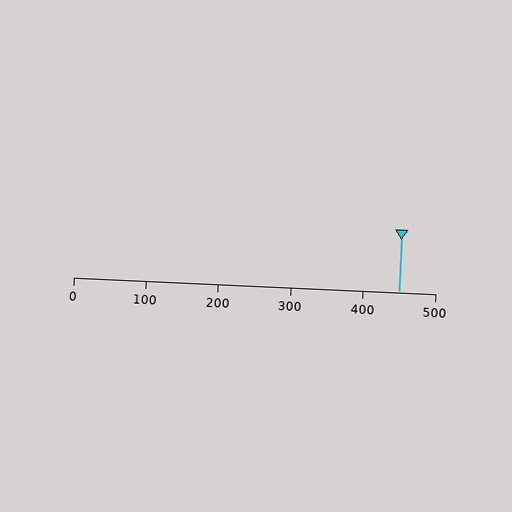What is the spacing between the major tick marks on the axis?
The major ticks are spaced 100 apart.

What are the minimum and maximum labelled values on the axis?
The axis runs from 0 to 500.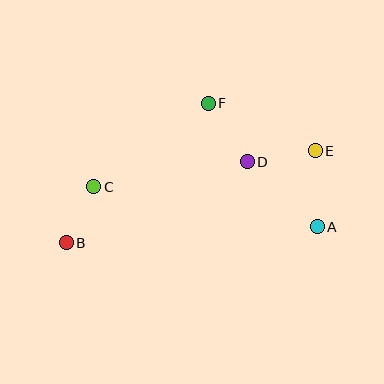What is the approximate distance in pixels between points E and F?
The distance between E and F is approximately 117 pixels.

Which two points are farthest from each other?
Points B and E are farthest from each other.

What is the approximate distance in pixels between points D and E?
The distance between D and E is approximately 69 pixels.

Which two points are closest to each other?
Points B and C are closest to each other.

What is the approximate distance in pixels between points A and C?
The distance between A and C is approximately 227 pixels.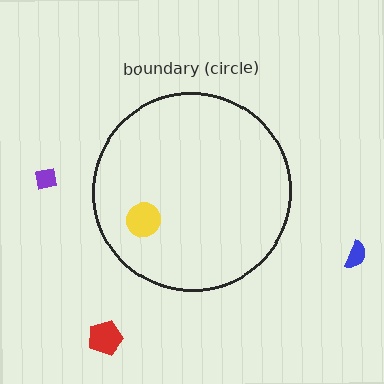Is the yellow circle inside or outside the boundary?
Inside.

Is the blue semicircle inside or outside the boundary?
Outside.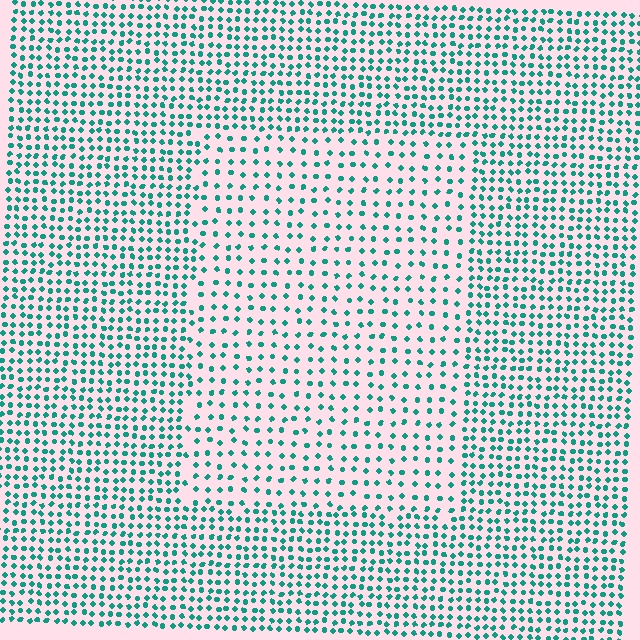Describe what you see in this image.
The image contains small teal elements arranged at two different densities. A rectangle-shaped region is visible where the elements are less densely packed than the surrounding area.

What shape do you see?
I see a rectangle.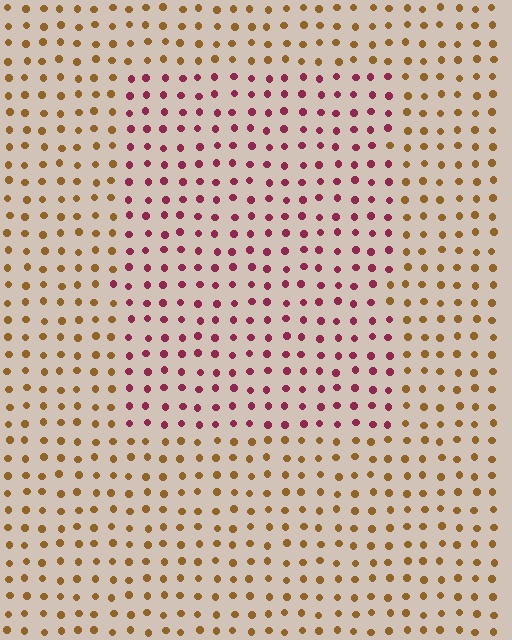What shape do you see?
I see a rectangle.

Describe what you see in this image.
The image is filled with small brown elements in a uniform arrangement. A rectangle-shaped region is visible where the elements are tinted to a slightly different hue, forming a subtle color boundary.